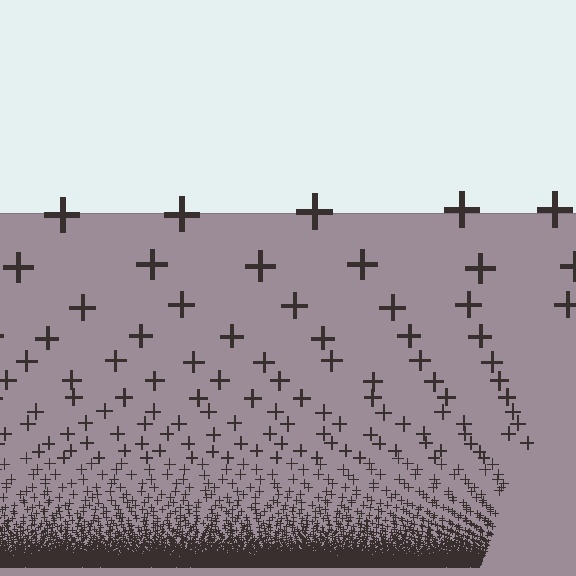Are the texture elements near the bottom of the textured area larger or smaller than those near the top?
Smaller. The gradient is inverted — elements near the bottom are smaller and denser.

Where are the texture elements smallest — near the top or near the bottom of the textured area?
Near the bottom.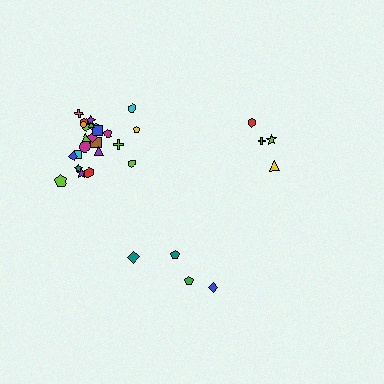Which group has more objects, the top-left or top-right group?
The top-left group.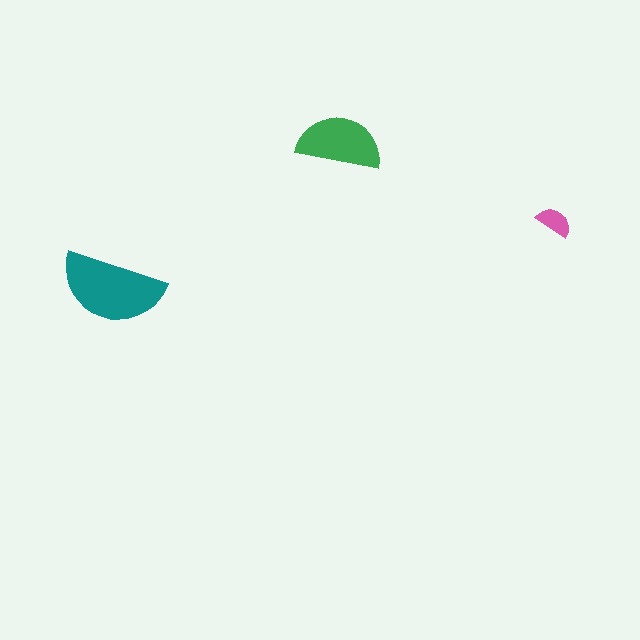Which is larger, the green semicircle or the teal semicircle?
The teal one.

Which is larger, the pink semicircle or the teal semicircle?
The teal one.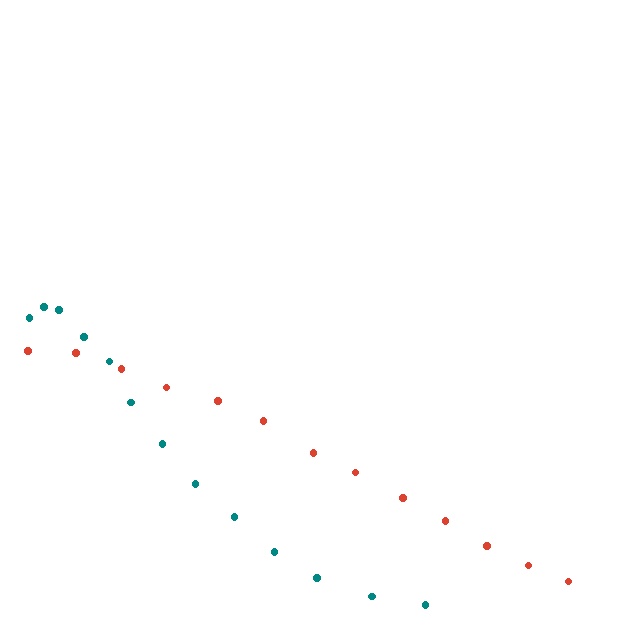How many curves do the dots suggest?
There are 2 distinct paths.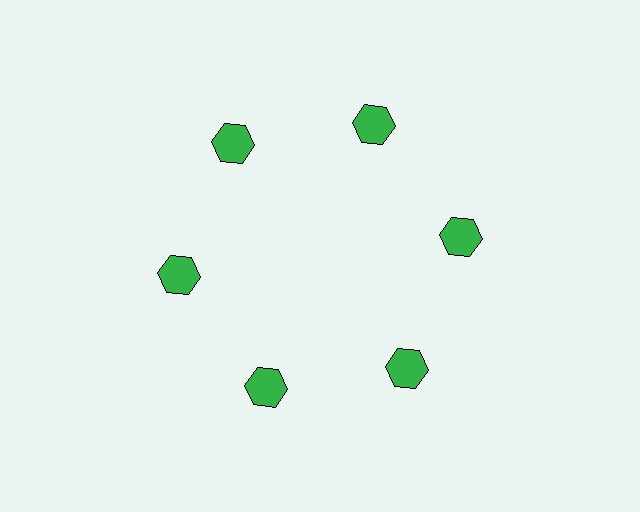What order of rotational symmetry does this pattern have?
This pattern has 6-fold rotational symmetry.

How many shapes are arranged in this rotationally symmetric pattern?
There are 6 shapes, arranged in 6 groups of 1.